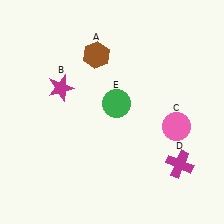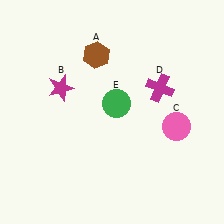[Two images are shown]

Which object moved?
The magenta cross (D) moved up.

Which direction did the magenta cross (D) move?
The magenta cross (D) moved up.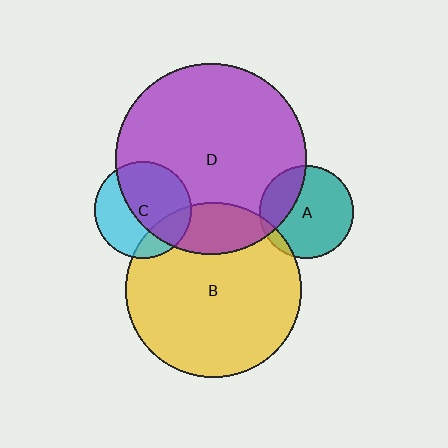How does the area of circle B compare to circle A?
Approximately 3.5 times.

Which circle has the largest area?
Circle D (purple).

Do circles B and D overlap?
Yes.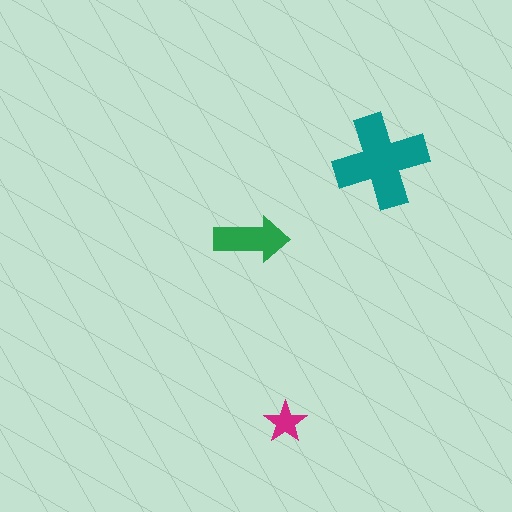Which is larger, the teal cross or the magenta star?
The teal cross.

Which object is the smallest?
The magenta star.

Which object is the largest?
The teal cross.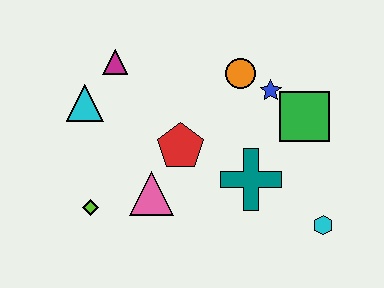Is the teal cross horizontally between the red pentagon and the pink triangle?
No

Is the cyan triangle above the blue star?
No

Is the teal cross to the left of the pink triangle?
No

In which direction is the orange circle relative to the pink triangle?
The orange circle is above the pink triangle.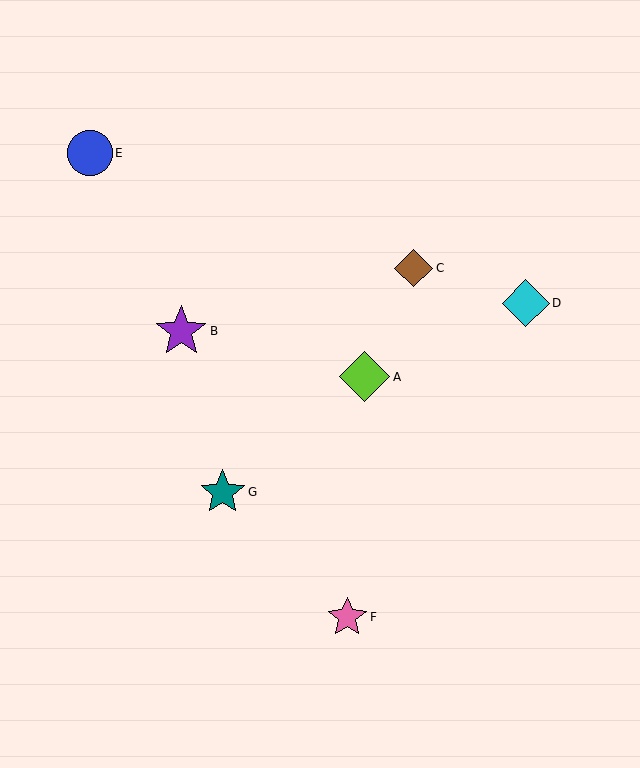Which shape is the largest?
The purple star (labeled B) is the largest.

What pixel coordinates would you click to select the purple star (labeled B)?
Click at (181, 331) to select the purple star B.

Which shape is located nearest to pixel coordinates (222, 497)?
The teal star (labeled G) at (223, 492) is nearest to that location.